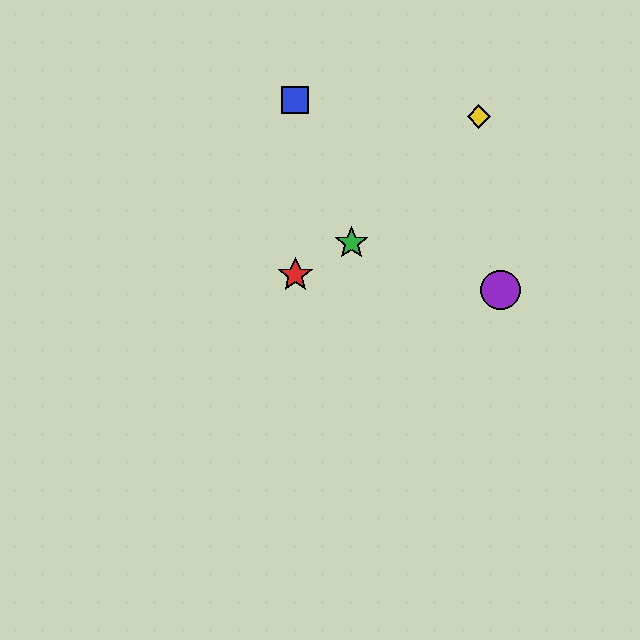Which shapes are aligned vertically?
The red star, the blue square are aligned vertically.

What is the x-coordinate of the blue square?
The blue square is at x≈295.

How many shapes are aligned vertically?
2 shapes (the red star, the blue square) are aligned vertically.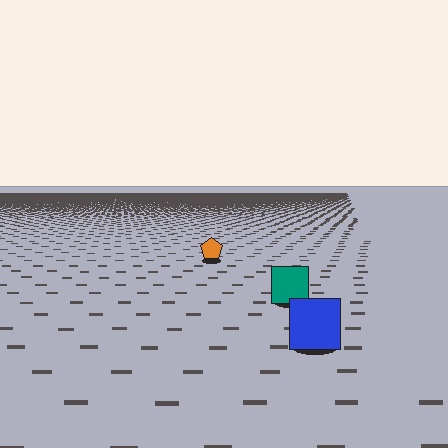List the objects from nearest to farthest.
From nearest to farthest: the blue square, the teal square, the orange pentagon.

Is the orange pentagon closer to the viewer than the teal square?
No. The teal square is closer — you can tell from the texture gradient: the ground texture is coarser near it.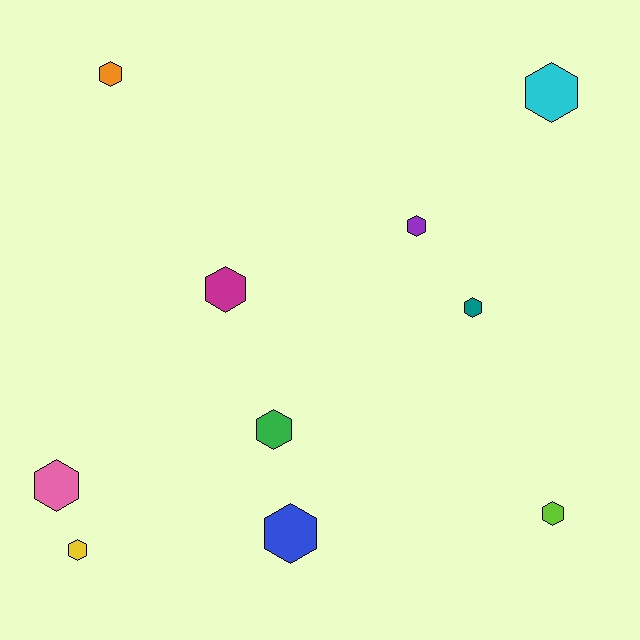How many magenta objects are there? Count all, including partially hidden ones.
There is 1 magenta object.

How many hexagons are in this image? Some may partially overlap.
There are 10 hexagons.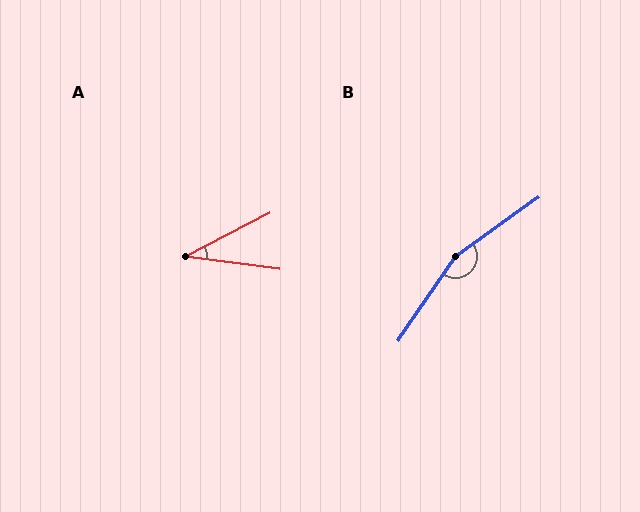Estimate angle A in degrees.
Approximately 35 degrees.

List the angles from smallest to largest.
A (35°), B (160°).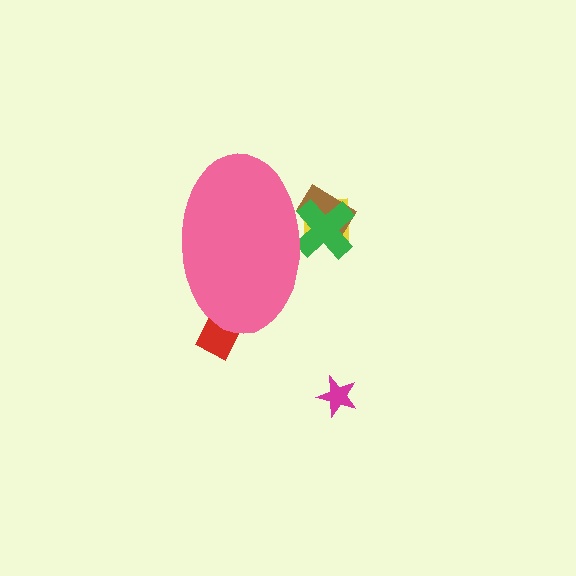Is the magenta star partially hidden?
No, the magenta star is fully visible.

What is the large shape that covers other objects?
A pink ellipse.